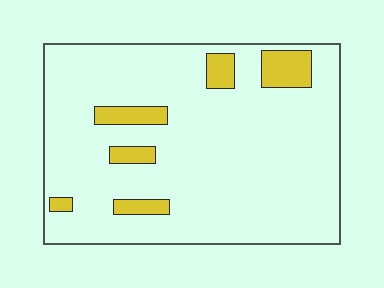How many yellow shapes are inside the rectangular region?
6.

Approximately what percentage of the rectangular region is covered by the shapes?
Approximately 10%.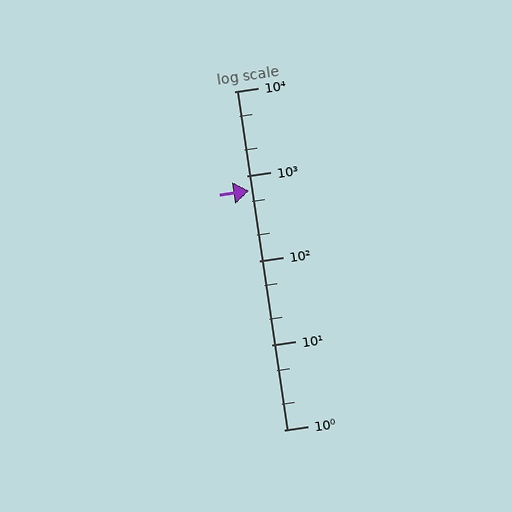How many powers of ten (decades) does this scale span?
The scale spans 4 decades, from 1 to 10000.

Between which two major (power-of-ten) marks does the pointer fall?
The pointer is between 100 and 1000.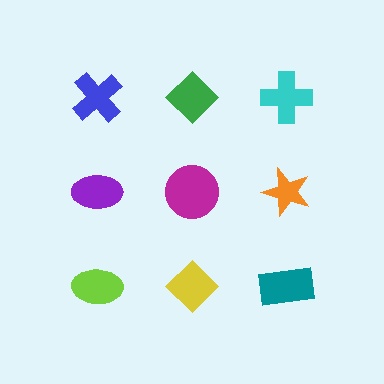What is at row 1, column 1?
A blue cross.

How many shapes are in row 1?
3 shapes.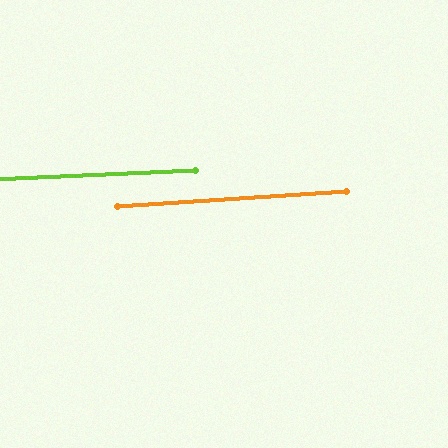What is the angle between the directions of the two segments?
Approximately 1 degree.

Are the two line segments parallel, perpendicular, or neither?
Parallel — their directions differ by only 1.2°.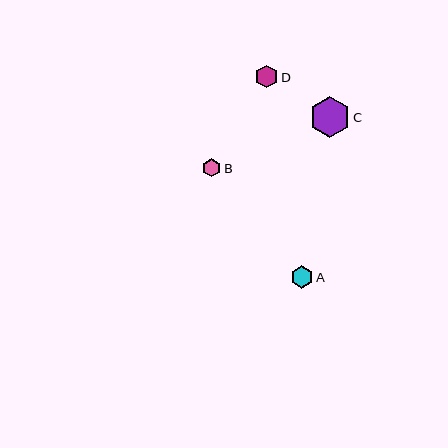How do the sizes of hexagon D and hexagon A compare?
Hexagon D and hexagon A are approximately the same size.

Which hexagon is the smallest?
Hexagon B is the smallest with a size of approximately 18 pixels.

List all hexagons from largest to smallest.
From largest to smallest: C, D, A, B.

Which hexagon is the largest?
Hexagon C is the largest with a size of approximately 41 pixels.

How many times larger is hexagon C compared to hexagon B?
Hexagon C is approximately 2.3 times the size of hexagon B.